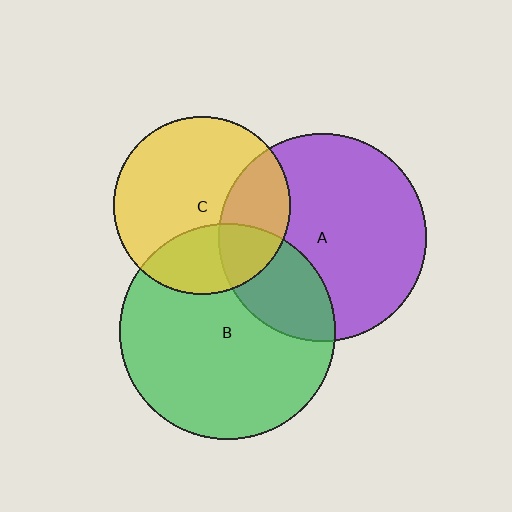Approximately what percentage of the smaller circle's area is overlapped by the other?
Approximately 30%.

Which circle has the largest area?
Circle B (green).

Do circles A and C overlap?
Yes.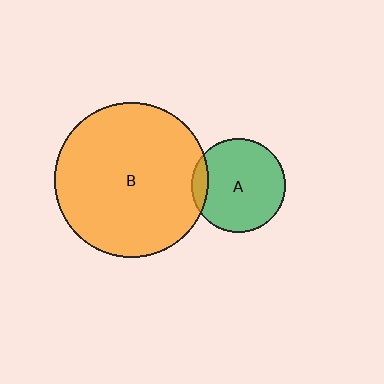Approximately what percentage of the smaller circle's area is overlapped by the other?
Approximately 10%.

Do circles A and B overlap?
Yes.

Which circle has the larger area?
Circle B (orange).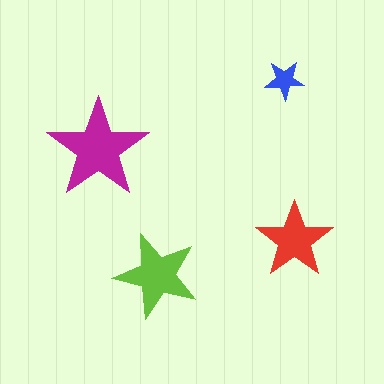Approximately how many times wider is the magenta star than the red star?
About 1.5 times wider.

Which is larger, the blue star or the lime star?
The lime one.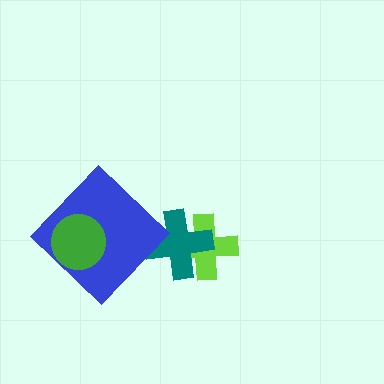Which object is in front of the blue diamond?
The green circle is in front of the blue diamond.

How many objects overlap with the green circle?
1 object overlaps with the green circle.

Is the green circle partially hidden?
No, no other shape covers it.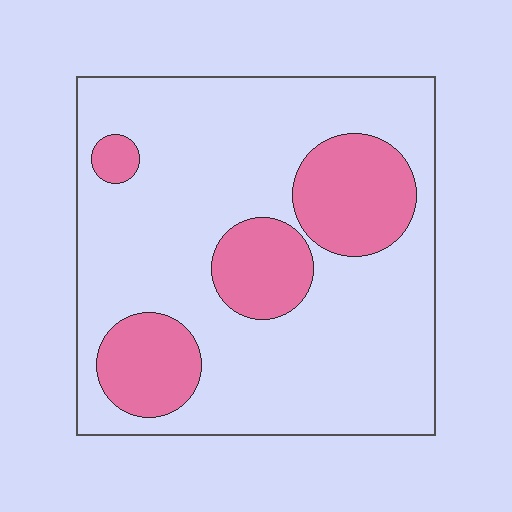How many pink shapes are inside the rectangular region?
4.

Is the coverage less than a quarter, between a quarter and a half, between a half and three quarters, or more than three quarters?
Less than a quarter.